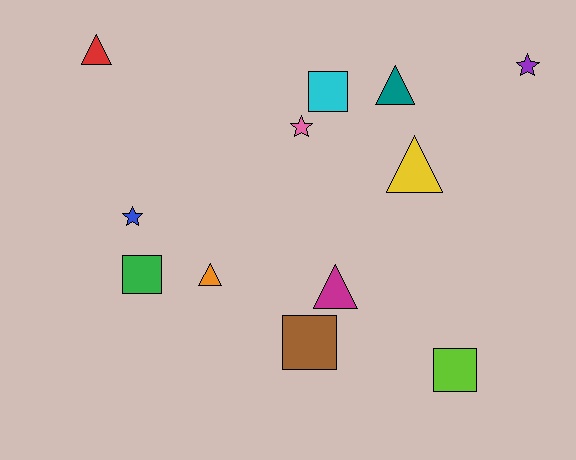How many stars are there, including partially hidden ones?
There are 3 stars.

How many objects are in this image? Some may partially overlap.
There are 12 objects.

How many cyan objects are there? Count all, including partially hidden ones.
There is 1 cyan object.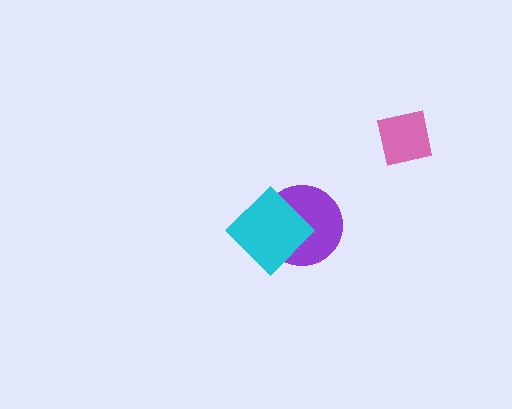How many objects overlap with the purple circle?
1 object overlaps with the purple circle.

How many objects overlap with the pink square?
0 objects overlap with the pink square.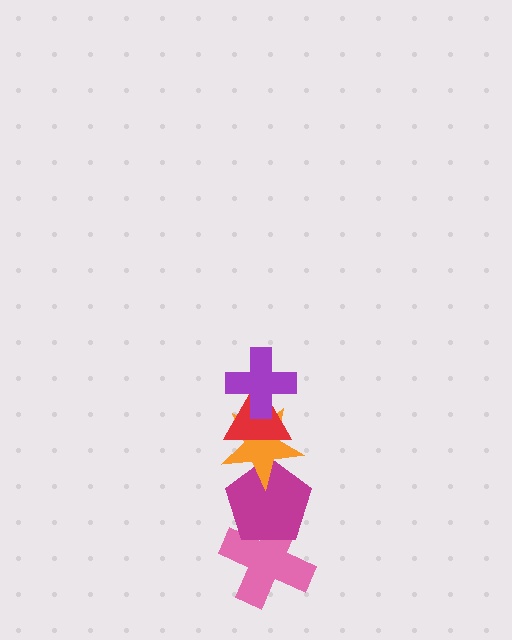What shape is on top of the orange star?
The red triangle is on top of the orange star.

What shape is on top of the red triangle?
The purple cross is on top of the red triangle.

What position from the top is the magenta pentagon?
The magenta pentagon is 4th from the top.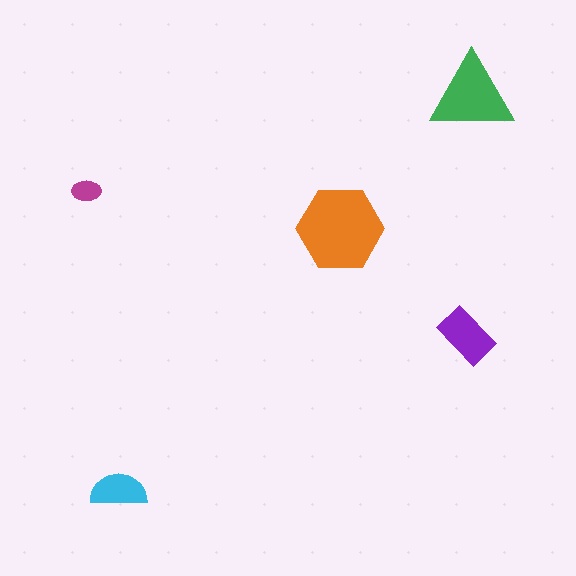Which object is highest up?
The green triangle is topmost.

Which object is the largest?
The orange hexagon.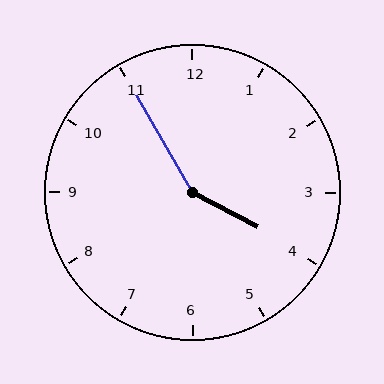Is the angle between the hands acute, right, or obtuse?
It is obtuse.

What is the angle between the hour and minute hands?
Approximately 148 degrees.